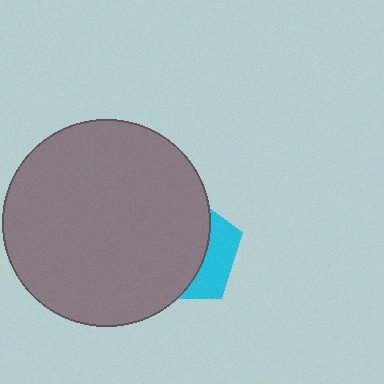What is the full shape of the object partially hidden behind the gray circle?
The partially hidden object is a cyan pentagon.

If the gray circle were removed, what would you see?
You would see the complete cyan pentagon.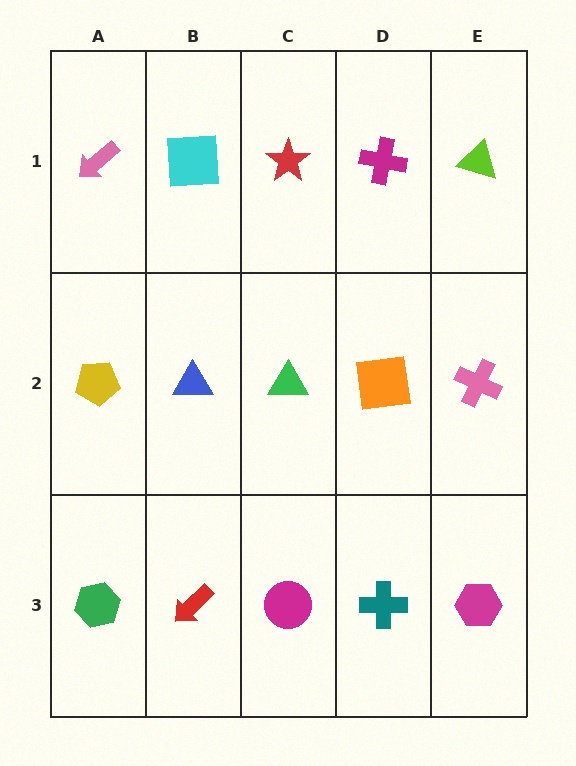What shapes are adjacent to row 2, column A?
A pink arrow (row 1, column A), a green hexagon (row 3, column A), a blue triangle (row 2, column B).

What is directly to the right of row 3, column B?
A magenta circle.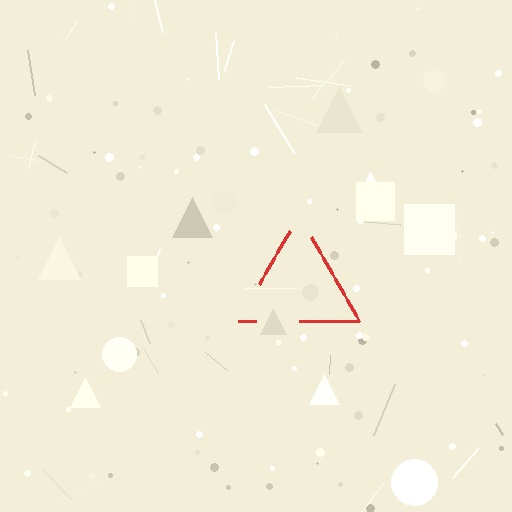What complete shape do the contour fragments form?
The contour fragments form a triangle.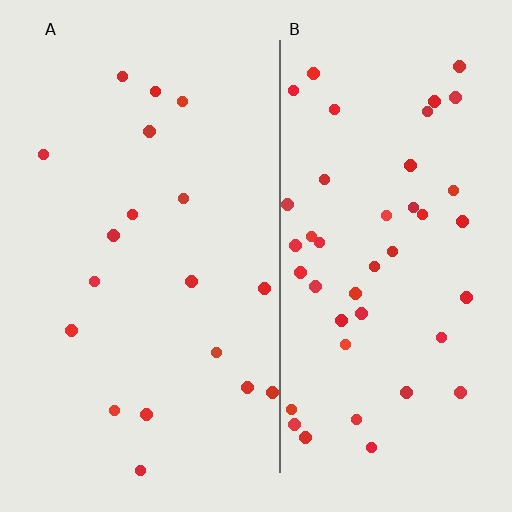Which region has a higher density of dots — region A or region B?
B (the right).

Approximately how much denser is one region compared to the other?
Approximately 2.4× — region B over region A.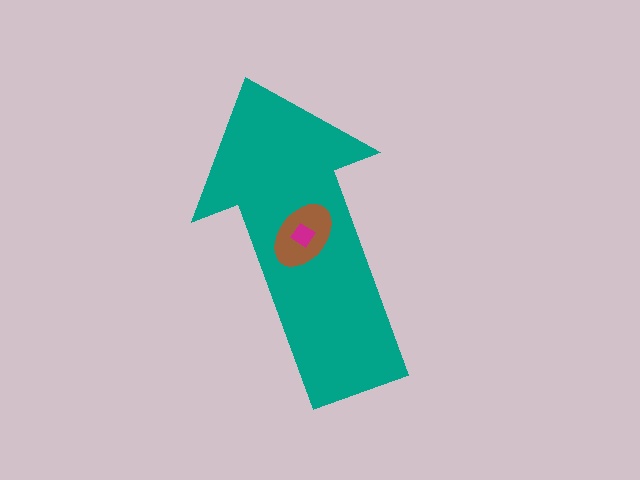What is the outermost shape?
The teal arrow.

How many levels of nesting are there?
3.